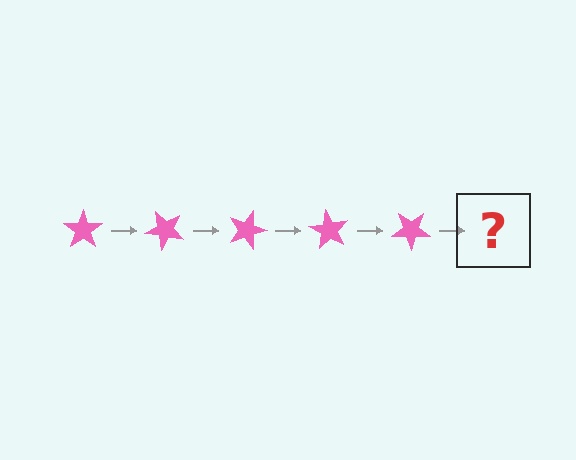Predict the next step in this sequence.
The next step is a pink star rotated 225 degrees.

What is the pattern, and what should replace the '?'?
The pattern is that the star rotates 45 degrees each step. The '?' should be a pink star rotated 225 degrees.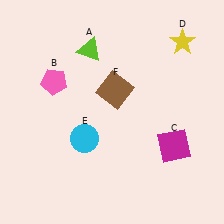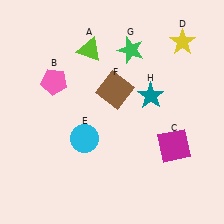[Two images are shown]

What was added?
A green star (G), a teal star (H) were added in Image 2.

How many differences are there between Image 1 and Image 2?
There are 2 differences between the two images.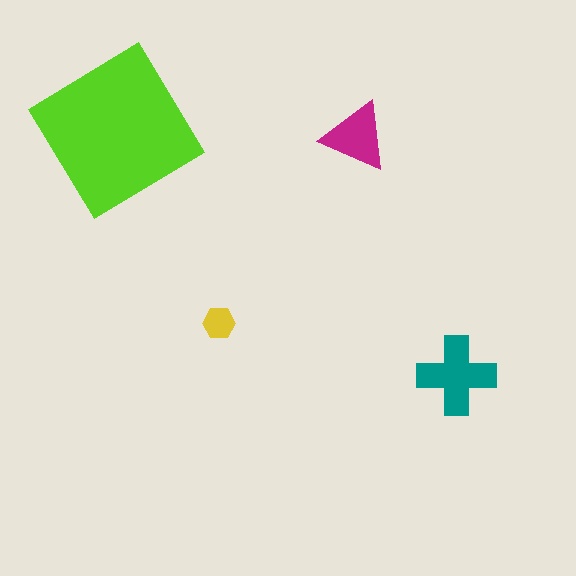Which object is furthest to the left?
The lime diamond is leftmost.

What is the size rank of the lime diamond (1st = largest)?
1st.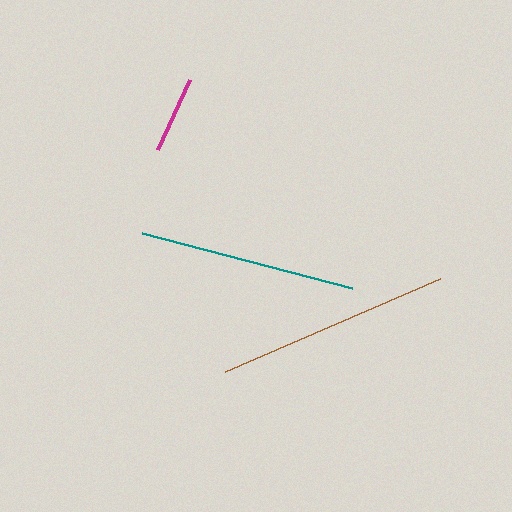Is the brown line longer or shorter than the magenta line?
The brown line is longer than the magenta line.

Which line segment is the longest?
The brown line is the longest at approximately 234 pixels.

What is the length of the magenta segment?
The magenta segment is approximately 77 pixels long.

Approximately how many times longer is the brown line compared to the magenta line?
The brown line is approximately 3.1 times the length of the magenta line.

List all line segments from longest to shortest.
From longest to shortest: brown, teal, magenta.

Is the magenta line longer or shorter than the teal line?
The teal line is longer than the magenta line.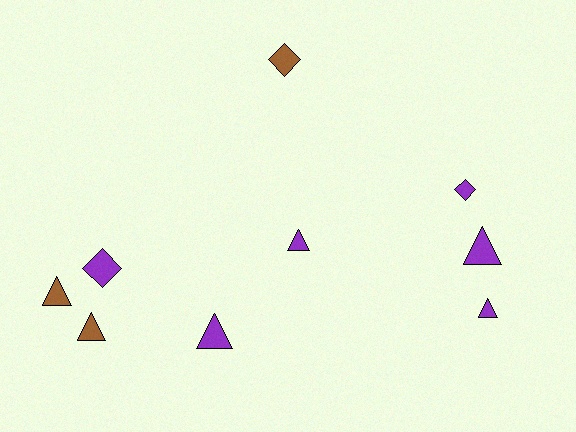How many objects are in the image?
There are 9 objects.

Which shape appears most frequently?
Triangle, with 6 objects.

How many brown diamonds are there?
There is 1 brown diamond.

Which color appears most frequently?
Purple, with 6 objects.